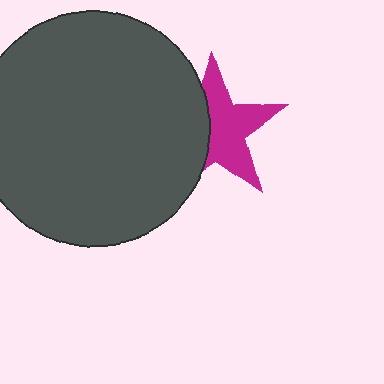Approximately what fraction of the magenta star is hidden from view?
Roughly 40% of the magenta star is hidden behind the dark gray circle.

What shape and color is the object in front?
The object in front is a dark gray circle.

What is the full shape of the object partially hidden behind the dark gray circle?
The partially hidden object is a magenta star.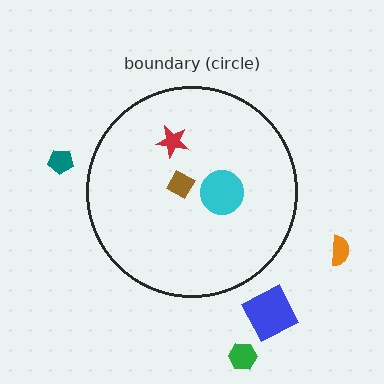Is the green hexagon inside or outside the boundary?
Outside.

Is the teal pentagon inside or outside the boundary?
Outside.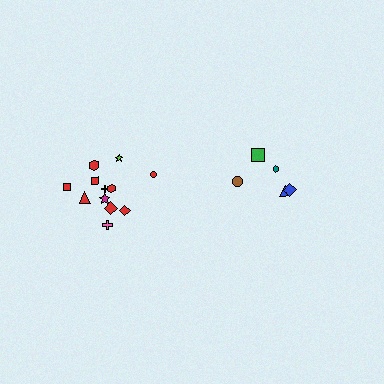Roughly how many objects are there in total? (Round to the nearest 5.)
Roughly 15 objects in total.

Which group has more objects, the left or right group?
The left group.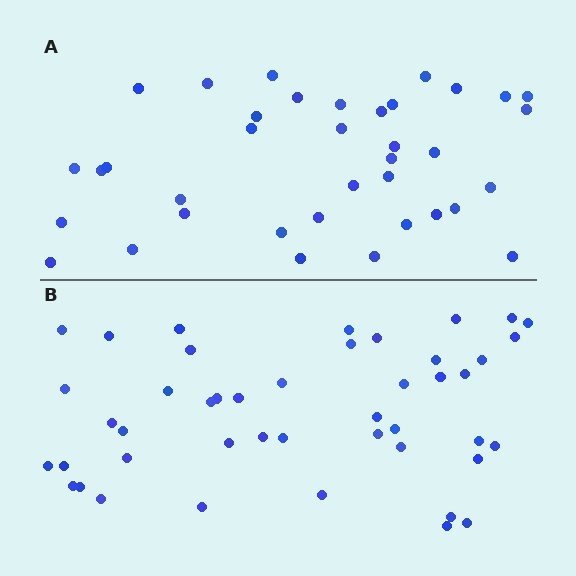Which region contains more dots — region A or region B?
Region B (the bottom region) has more dots.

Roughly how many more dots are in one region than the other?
Region B has roughly 8 or so more dots than region A.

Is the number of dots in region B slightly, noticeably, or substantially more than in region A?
Region B has only slightly more — the two regions are fairly close. The ratio is roughly 1.2 to 1.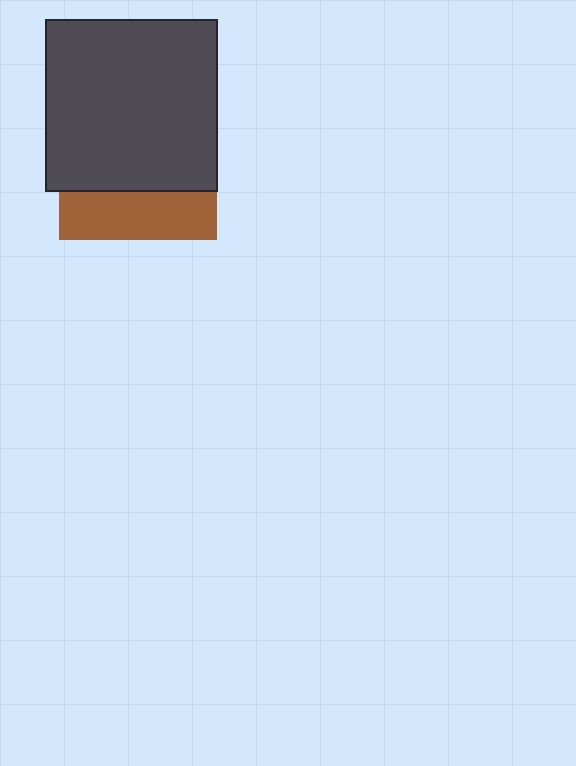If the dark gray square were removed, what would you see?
You would see the complete brown square.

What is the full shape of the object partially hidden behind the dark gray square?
The partially hidden object is a brown square.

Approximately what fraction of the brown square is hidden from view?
Roughly 70% of the brown square is hidden behind the dark gray square.